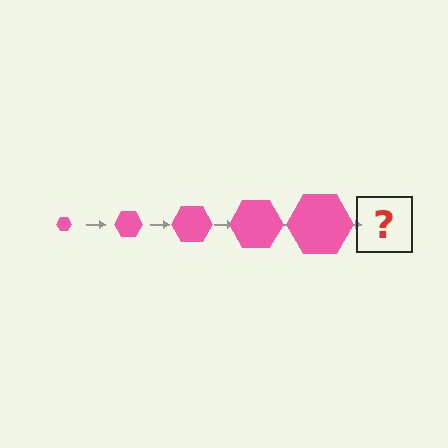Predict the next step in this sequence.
The next step is a pink hexagon, larger than the previous one.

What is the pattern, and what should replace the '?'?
The pattern is that the hexagon gets progressively larger each step. The '?' should be a pink hexagon, larger than the previous one.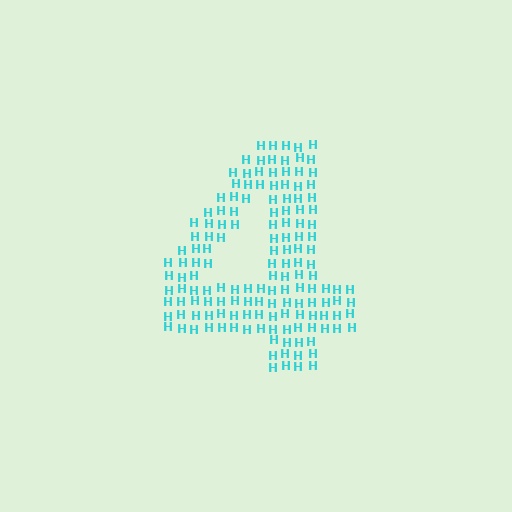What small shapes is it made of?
It is made of small letter H's.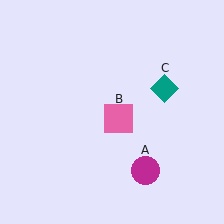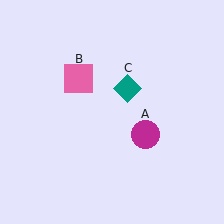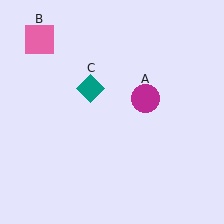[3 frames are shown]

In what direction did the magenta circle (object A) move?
The magenta circle (object A) moved up.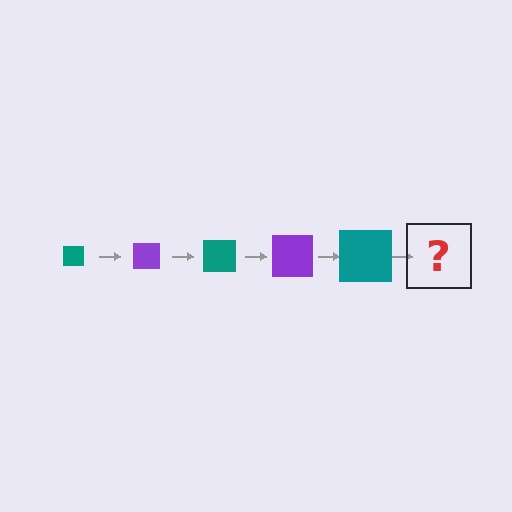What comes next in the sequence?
The next element should be a purple square, larger than the previous one.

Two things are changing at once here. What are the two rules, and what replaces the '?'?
The two rules are that the square grows larger each step and the color cycles through teal and purple. The '?' should be a purple square, larger than the previous one.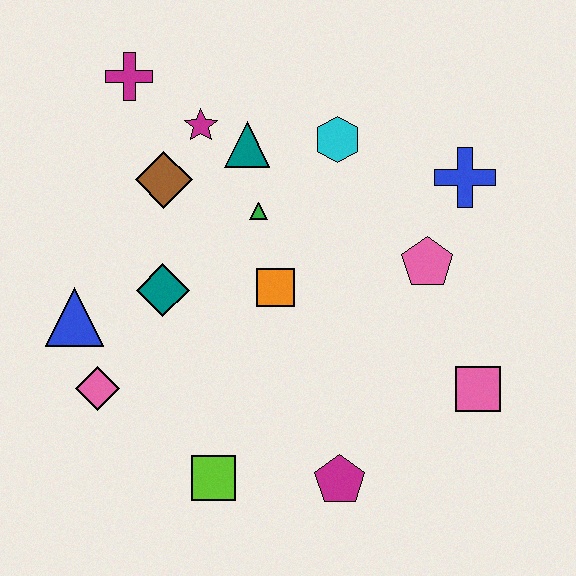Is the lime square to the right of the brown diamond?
Yes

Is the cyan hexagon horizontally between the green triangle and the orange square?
No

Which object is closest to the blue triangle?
The pink diamond is closest to the blue triangle.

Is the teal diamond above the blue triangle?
Yes